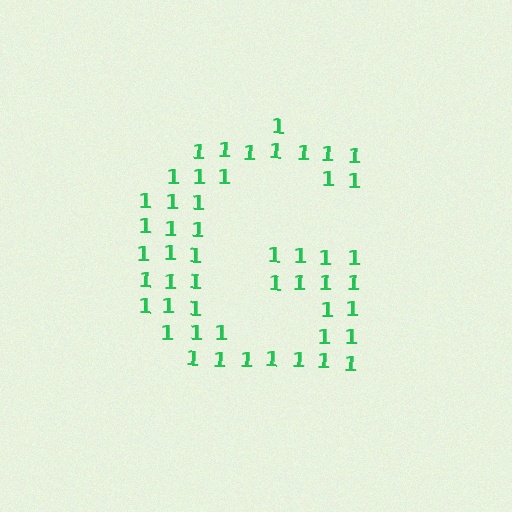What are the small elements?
The small elements are digit 1's.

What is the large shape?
The large shape is the letter G.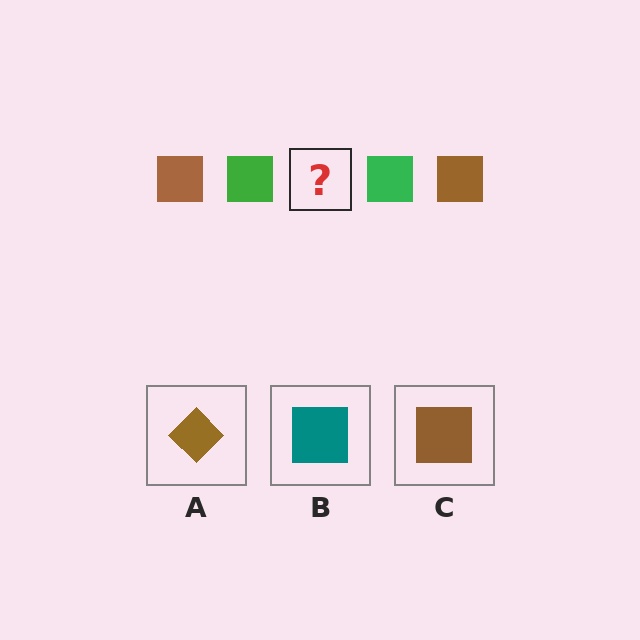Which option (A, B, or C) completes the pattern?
C.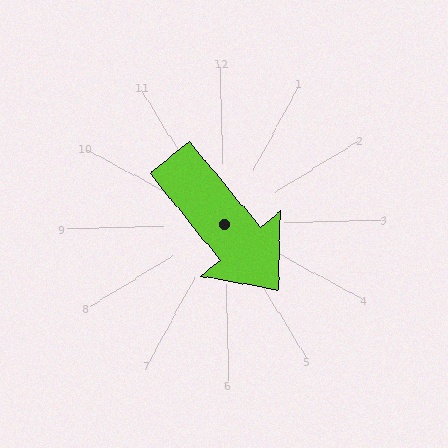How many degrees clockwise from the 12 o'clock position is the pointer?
Approximately 142 degrees.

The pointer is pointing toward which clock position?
Roughly 5 o'clock.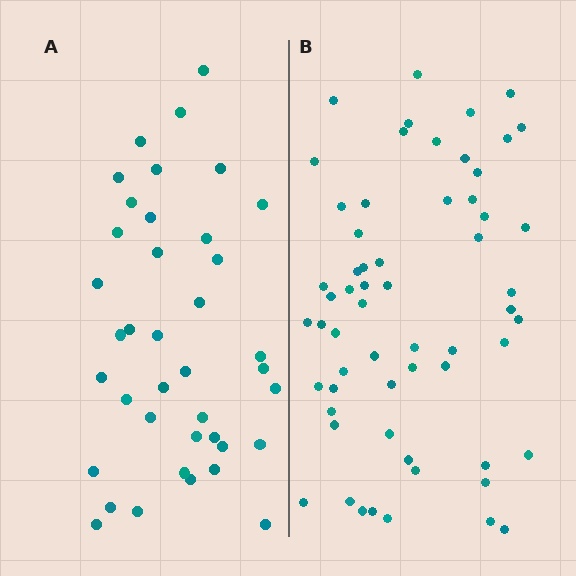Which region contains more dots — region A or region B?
Region B (the right region) has more dots.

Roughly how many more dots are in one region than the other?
Region B has approximately 20 more dots than region A.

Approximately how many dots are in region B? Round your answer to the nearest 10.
About 60 dots.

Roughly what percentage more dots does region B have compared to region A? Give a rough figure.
About 55% more.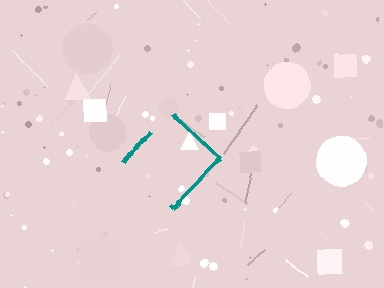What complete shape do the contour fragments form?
The contour fragments form a diamond.